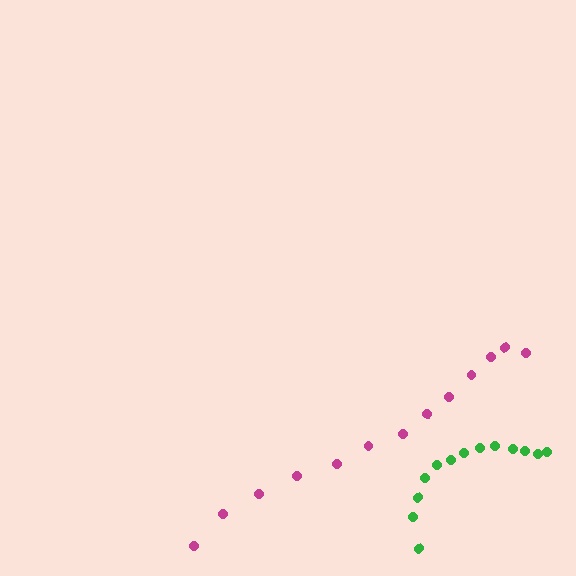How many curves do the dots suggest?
There are 2 distinct paths.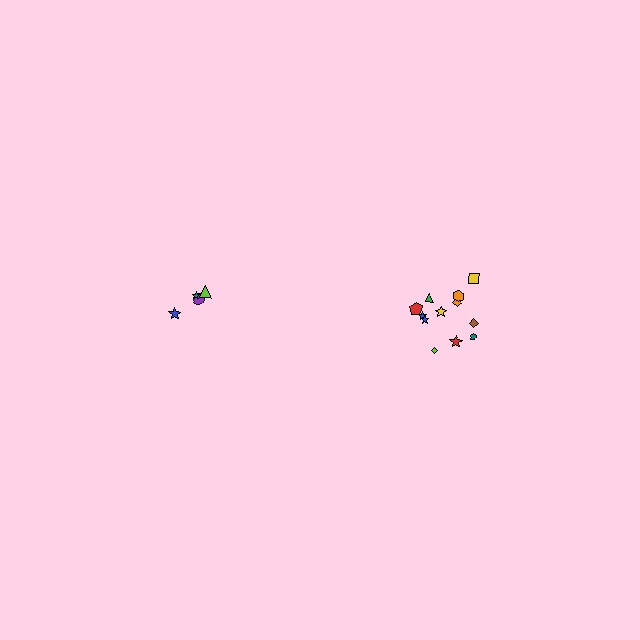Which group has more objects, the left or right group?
The right group.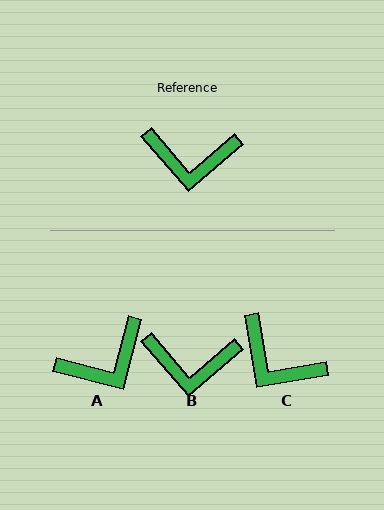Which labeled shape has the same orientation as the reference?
B.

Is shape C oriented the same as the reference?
No, it is off by about 31 degrees.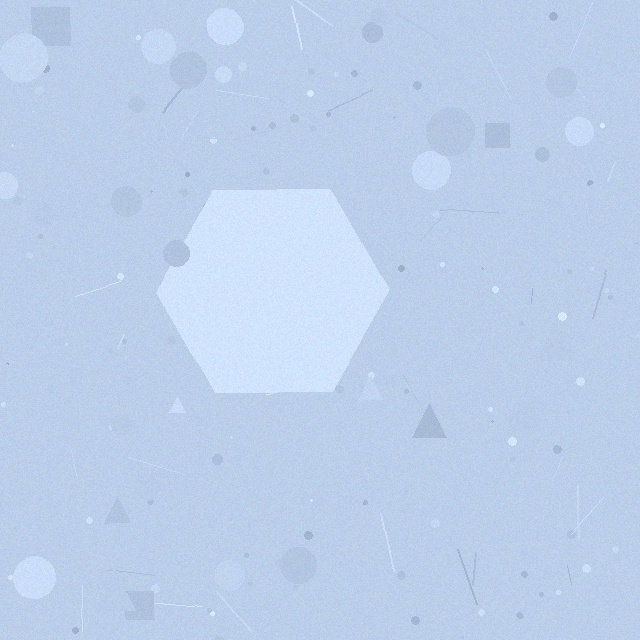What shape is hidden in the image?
A hexagon is hidden in the image.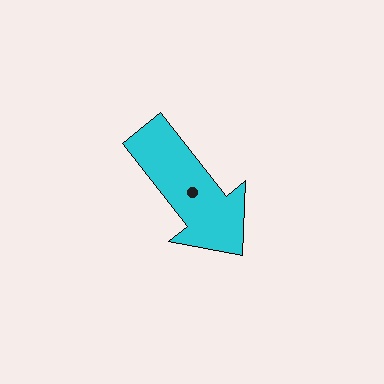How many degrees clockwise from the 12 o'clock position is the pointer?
Approximately 142 degrees.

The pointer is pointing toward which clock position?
Roughly 5 o'clock.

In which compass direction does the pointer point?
Southeast.